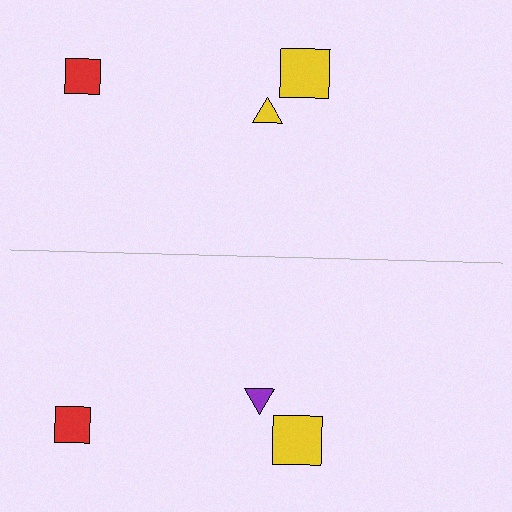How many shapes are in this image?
There are 6 shapes in this image.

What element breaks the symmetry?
The purple triangle on the bottom side breaks the symmetry — its mirror counterpart is yellow.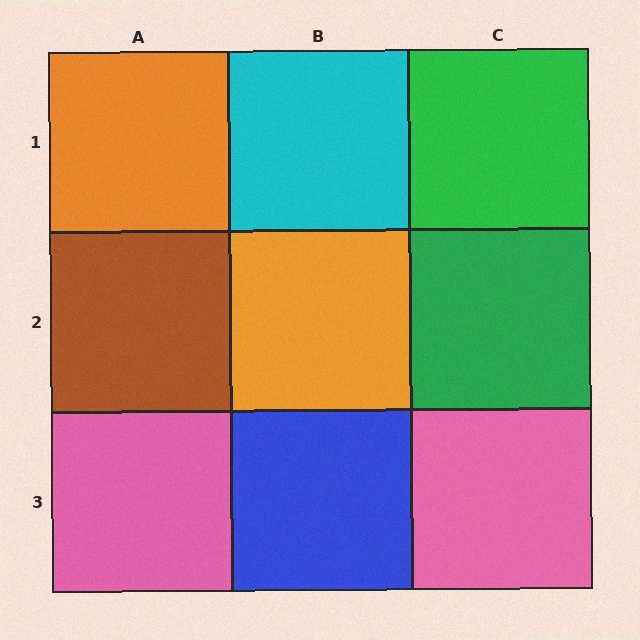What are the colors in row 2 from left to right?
Brown, orange, green.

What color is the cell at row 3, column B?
Blue.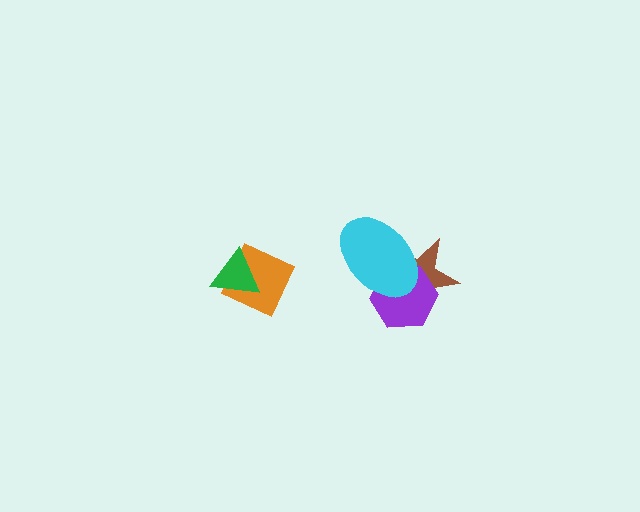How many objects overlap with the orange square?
1 object overlaps with the orange square.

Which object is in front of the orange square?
The green triangle is in front of the orange square.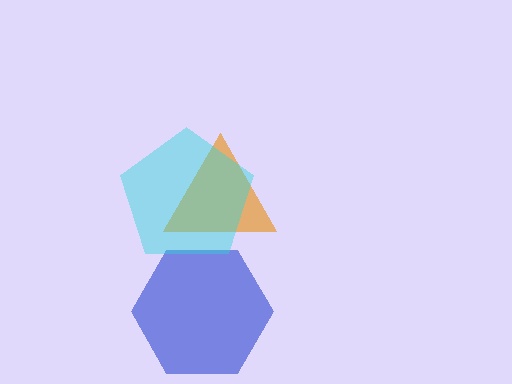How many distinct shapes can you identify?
There are 3 distinct shapes: an orange triangle, a blue hexagon, a cyan pentagon.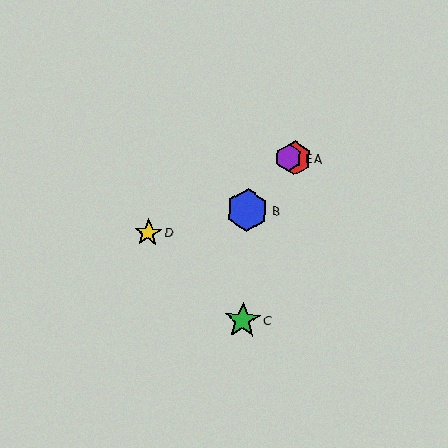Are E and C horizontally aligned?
No, E is at y≈158 and C is at y≈320.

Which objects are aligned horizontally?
Objects A, E are aligned horizontally.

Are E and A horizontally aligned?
Yes, both are at y≈158.